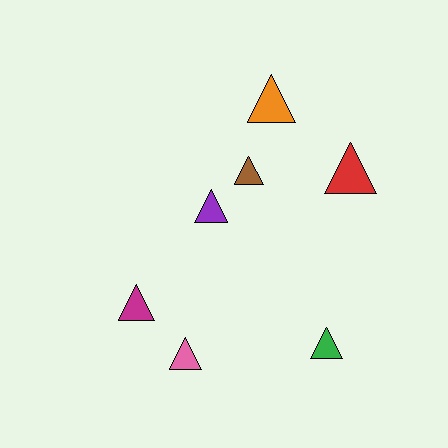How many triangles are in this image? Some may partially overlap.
There are 7 triangles.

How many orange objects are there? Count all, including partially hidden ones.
There is 1 orange object.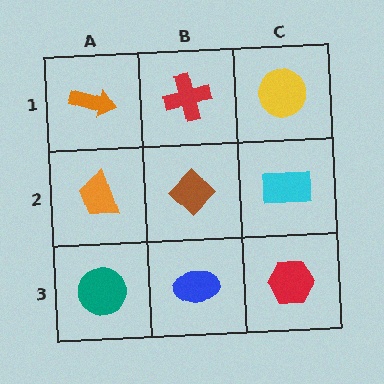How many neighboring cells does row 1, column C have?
2.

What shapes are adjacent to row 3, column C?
A cyan rectangle (row 2, column C), a blue ellipse (row 3, column B).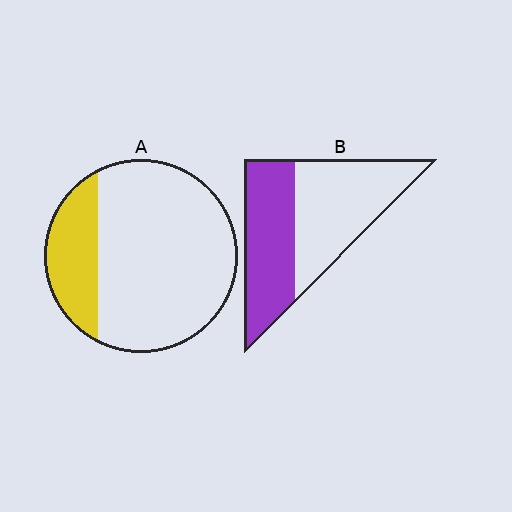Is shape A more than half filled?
No.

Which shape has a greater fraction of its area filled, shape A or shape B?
Shape B.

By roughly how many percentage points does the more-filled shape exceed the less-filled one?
By roughly 25 percentage points (B over A).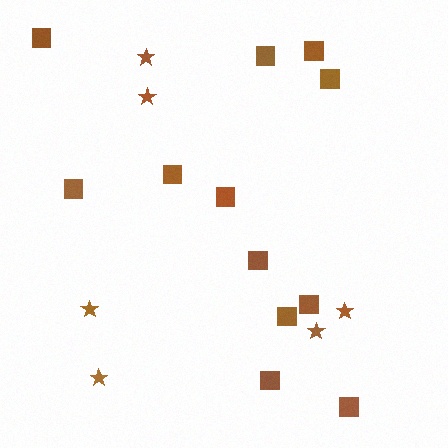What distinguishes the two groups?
There are 2 groups: one group of stars (6) and one group of squares (12).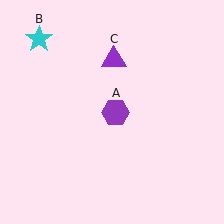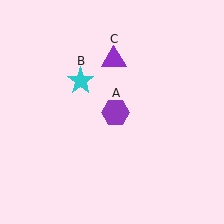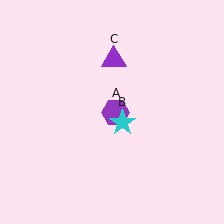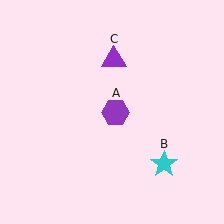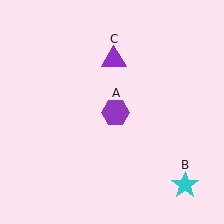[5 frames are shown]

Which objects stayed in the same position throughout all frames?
Purple hexagon (object A) and purple triangle (object C) remained stationary.